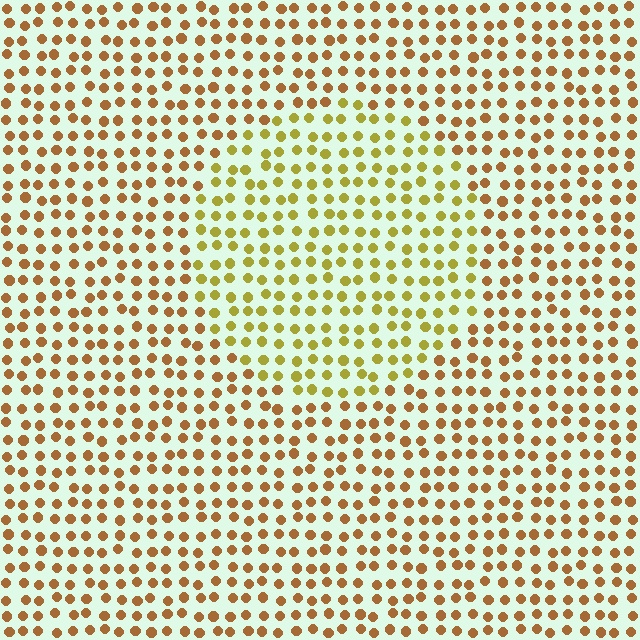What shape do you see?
I see a circle.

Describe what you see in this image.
The image is filled with small brown elements in a uniform arrangement. A circle-shaped region is visible where the elements are tinted to a slightly different hue, forming a subtle color boundary.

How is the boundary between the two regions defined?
The boundary is defined purely by a slight shift in hue (about 32 degrees). Spacing, size, and orientation are identical on both sides.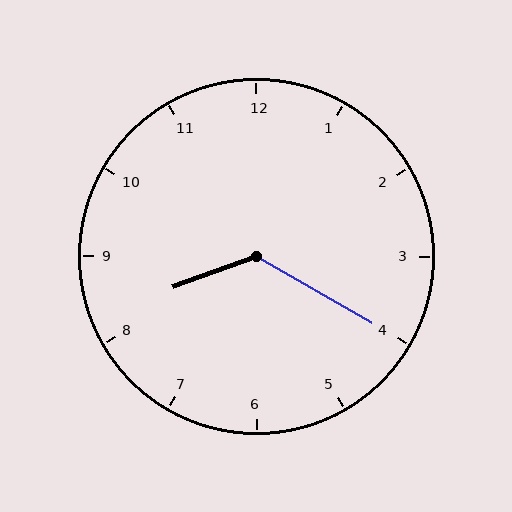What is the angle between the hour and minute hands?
Approximately 130 degrees.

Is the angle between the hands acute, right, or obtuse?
It is obtuse.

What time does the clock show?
8:20.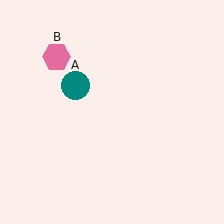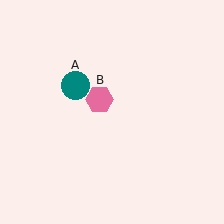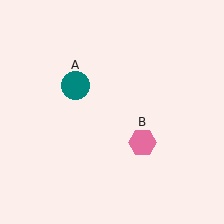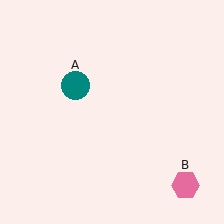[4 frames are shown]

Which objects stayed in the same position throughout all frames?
Teal circle (object A) remained stationary.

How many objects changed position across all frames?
1 object changed position: pink hexagon (object B).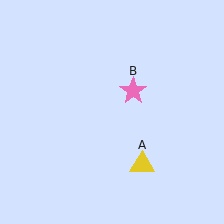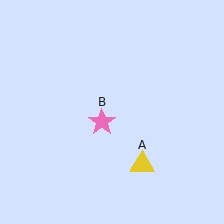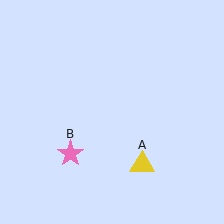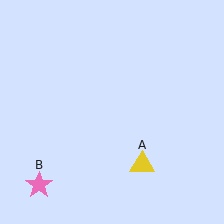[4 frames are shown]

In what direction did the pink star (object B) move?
The pink star (object B) moved down and to the left.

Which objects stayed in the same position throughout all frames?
Yellow triangle (object A) remained stationary.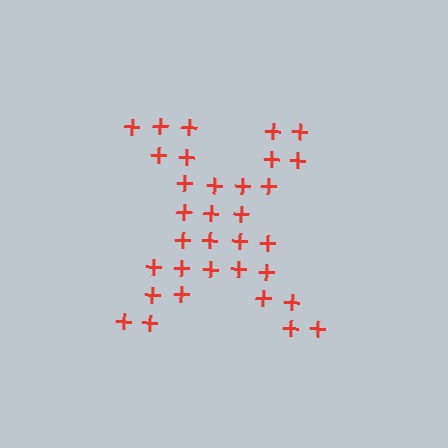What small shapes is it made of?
It is made of small plus signs.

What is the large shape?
The large shape is the letter X.